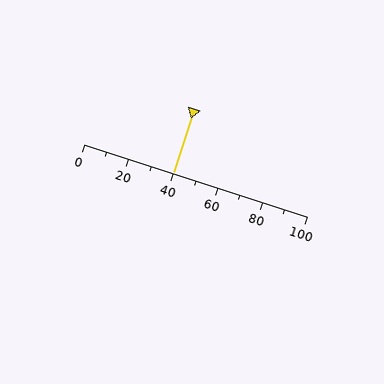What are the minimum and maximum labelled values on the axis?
The axis runs from 0 to 100.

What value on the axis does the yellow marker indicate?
The marker indicates approximately 40.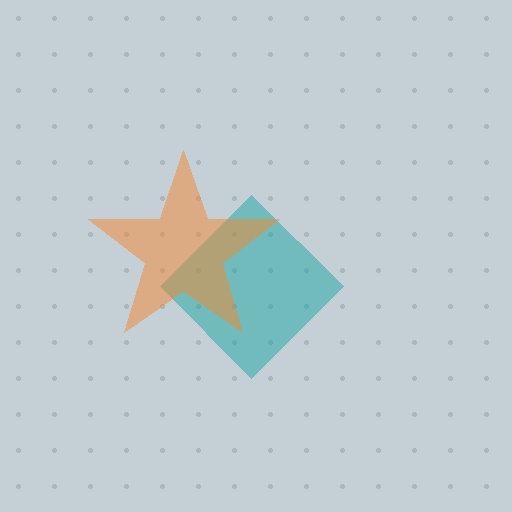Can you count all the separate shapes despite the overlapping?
Yes, there are 2 separate shapes.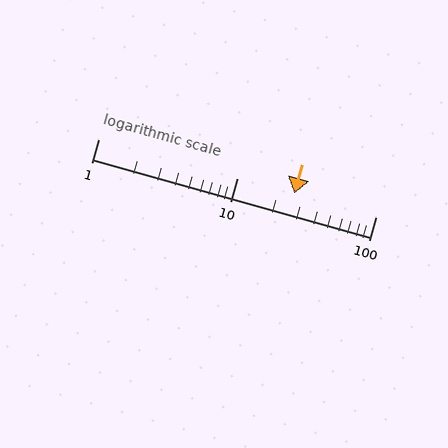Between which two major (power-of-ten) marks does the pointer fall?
The pointer is between 10 and 100.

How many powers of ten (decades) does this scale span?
The scale spans 2 decades, from 1 to 100.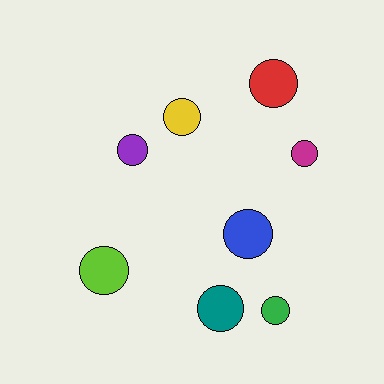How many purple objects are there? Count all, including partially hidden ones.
There is 1 purple object.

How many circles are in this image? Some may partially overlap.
There are 8 circles.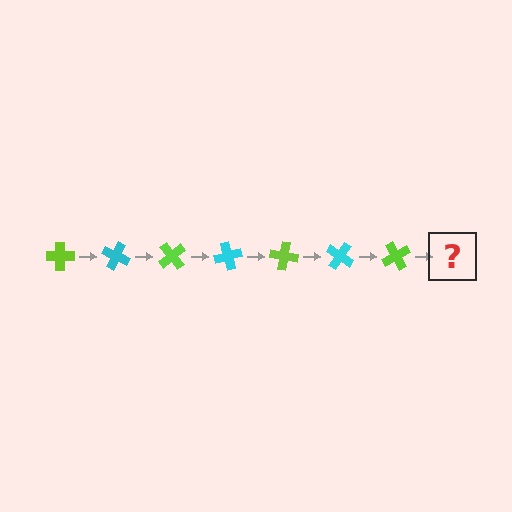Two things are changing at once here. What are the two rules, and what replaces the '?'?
The two rules are that it rotates 25 degrees each step and the color cycles through lime and cyan. The '?' should be a cyan cross, rotated 175 degrees from the start.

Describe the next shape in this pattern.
It should be a cyan cross, rotated 175 degrees from the start.